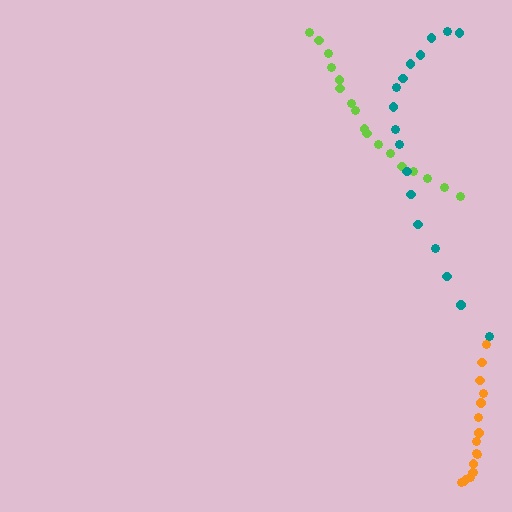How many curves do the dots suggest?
There are 3 distinct paths.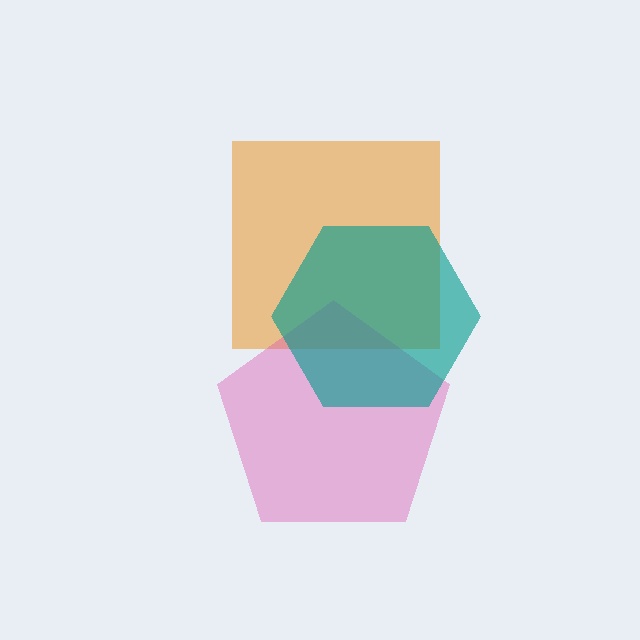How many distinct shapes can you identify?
There are 3 distinct shapes: an orange square, a pink pentagon, a teal hexagon.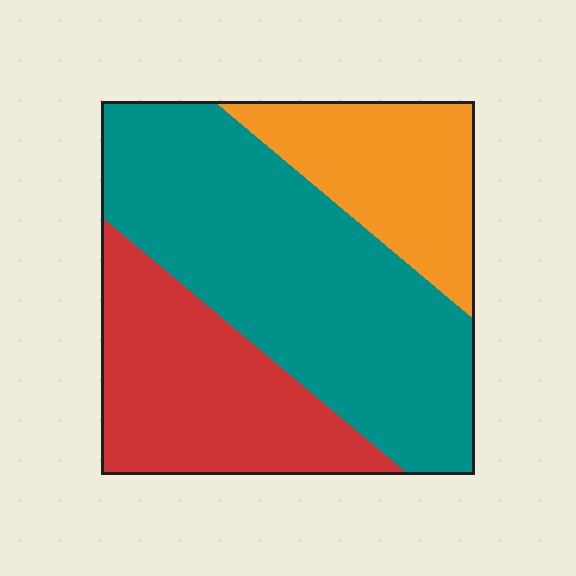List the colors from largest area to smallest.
From largest to smallest: teal, red, orange.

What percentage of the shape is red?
Red covers 29% of the shape.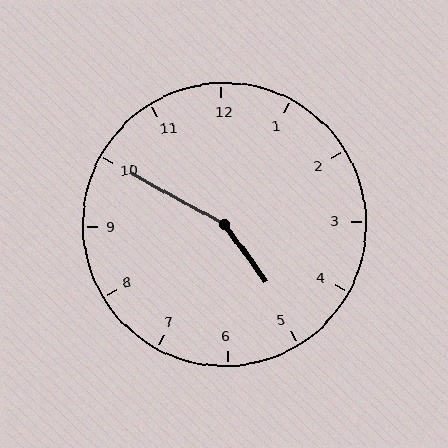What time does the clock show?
4:50.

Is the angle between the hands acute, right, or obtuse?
It is obtuse.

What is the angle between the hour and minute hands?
Approximately 155 degrees.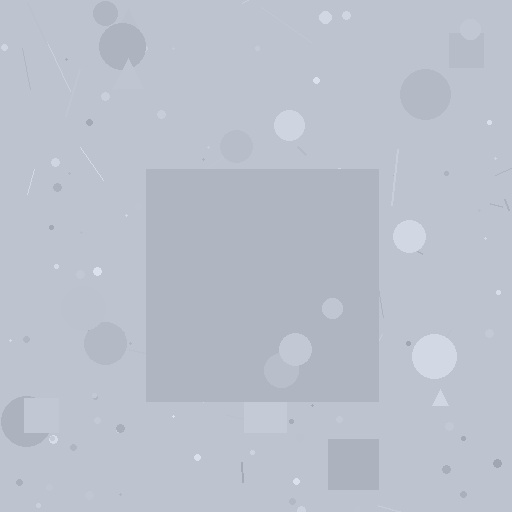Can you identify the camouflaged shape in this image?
The camouflaged shape is a square.